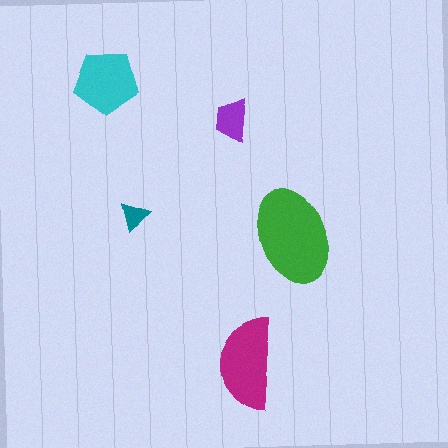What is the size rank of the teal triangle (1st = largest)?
5th.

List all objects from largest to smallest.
The green ellipse, the magenta semicircle, the cyan pentagon, the purple trapezoid, the teal triangle.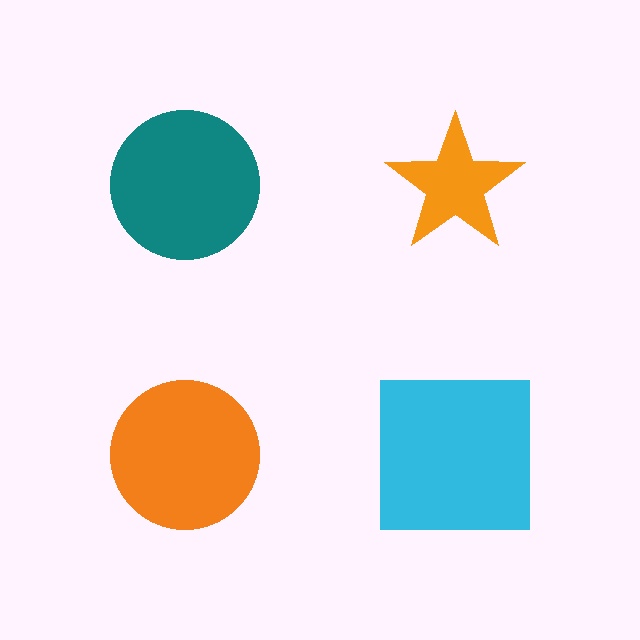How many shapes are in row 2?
2 shapes.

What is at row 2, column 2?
A cyan square.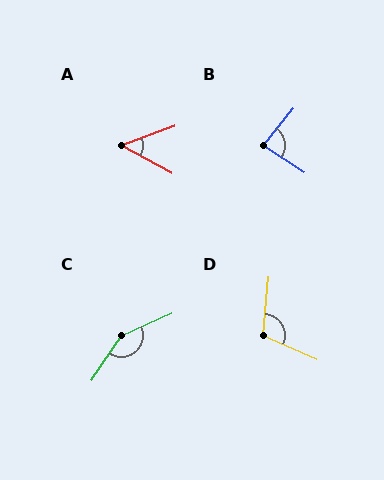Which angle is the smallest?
A, at approximately 49 degrees.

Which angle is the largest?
C, at approximately 148 degrees.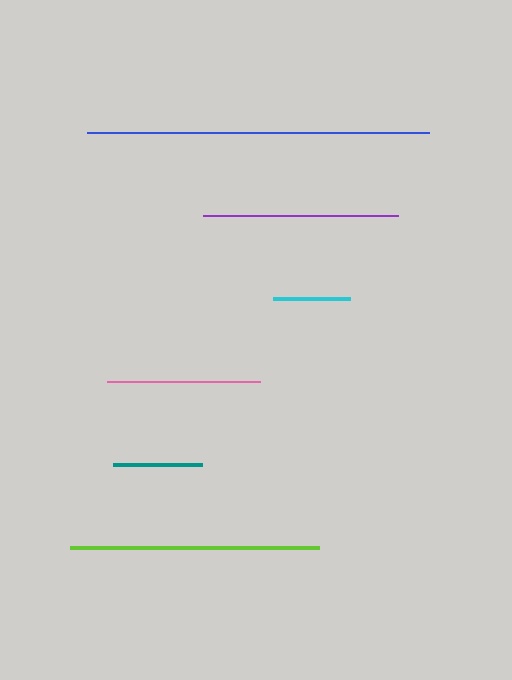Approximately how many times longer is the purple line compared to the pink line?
The purple line is approximately 1.3 times the length of the pink line.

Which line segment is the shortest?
The cyan line is the shortest at approximately 78 pixels.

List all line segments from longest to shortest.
From longest to shortest: blue, lime, purple, pink, teal, cyan.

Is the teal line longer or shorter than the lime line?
The lime line is longer than the teal line.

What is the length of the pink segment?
The pink segment is approximately 152 pixels long.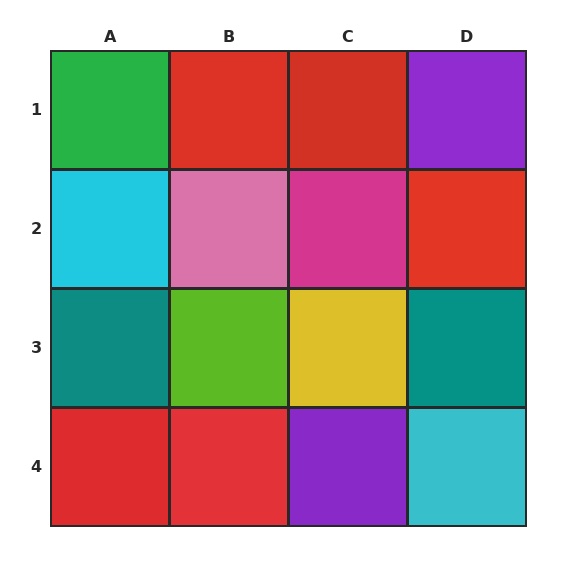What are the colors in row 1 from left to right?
Green, red, red, purple.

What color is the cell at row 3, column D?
Teal.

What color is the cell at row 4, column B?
Red.